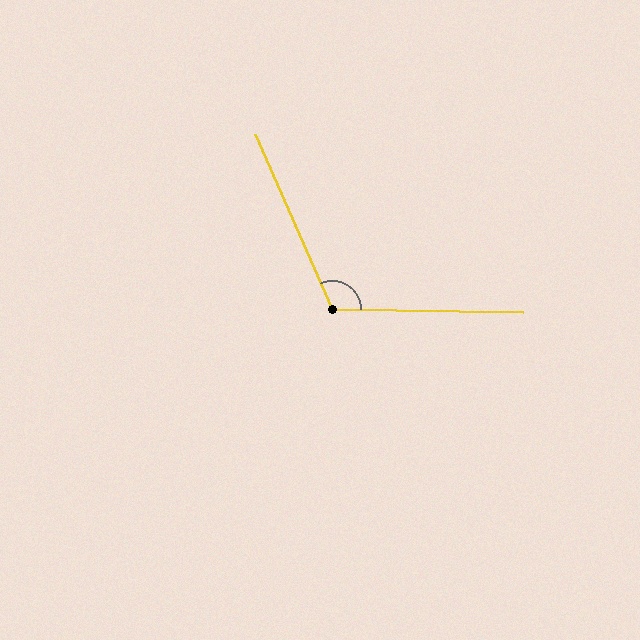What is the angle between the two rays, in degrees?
Approximately 115 degrees.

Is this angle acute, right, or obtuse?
It is obtuse.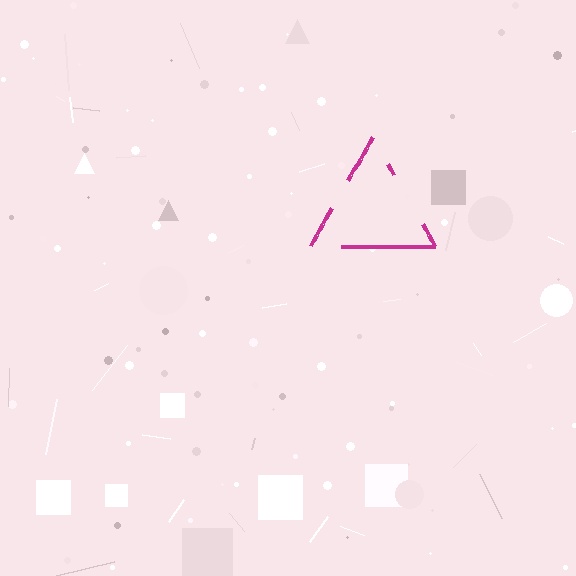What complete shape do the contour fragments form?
The contour fragments form a triangle.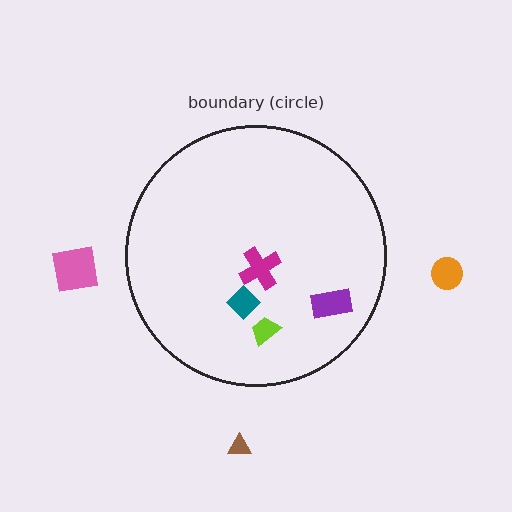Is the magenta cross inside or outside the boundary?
Inside.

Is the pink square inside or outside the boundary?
Outside.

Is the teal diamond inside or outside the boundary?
Inside.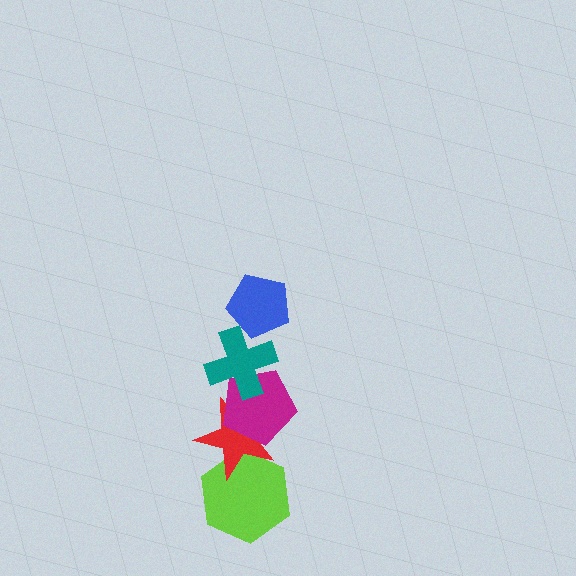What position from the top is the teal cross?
The teal cross is 2nd from the top.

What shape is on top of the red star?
The magenta pentagon is on top of the red star.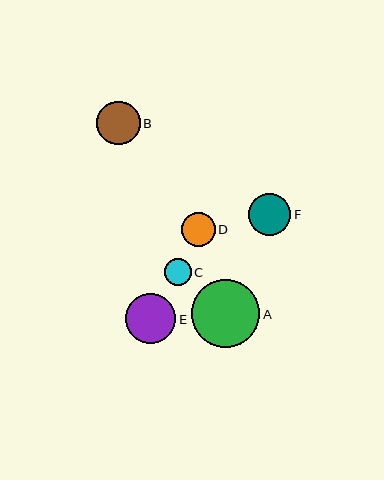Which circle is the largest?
Circle A is the largest with a size of approximately 68 pixels.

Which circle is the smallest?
Circle C is the smallest with a size of approximately 27 pixels.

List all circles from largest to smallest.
From largest to smallest: A, E, B, F, D, C.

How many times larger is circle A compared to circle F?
Circle A is approximately 1.6 times the size of circle F.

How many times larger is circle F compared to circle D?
Circle F is approximately 1.2 times the size of circle D.